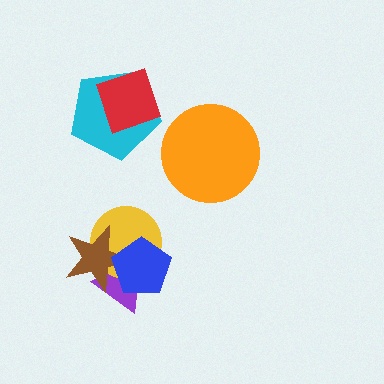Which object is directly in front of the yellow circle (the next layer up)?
The brown star is directly in front of the yellow circle.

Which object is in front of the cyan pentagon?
The red square is in front of the cyan pentagon.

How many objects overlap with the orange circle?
0 objects overlap with the orange circle.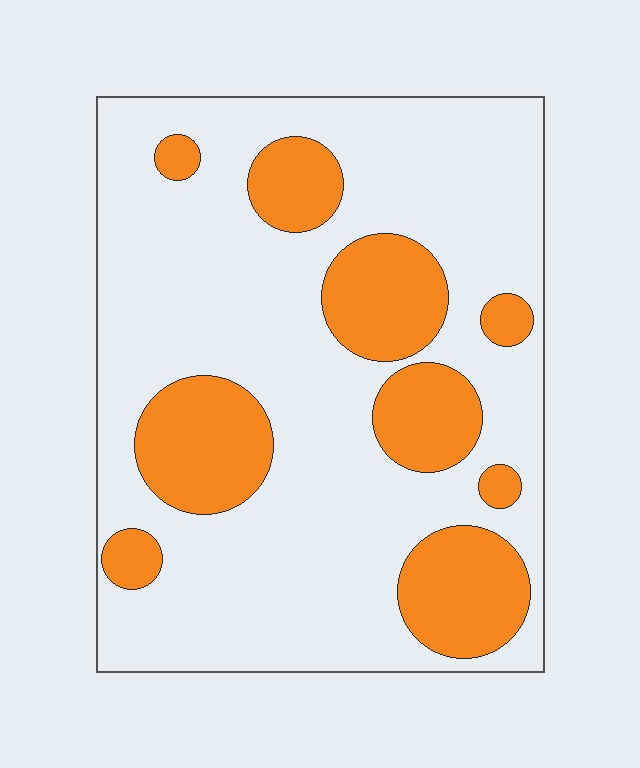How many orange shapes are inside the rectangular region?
9.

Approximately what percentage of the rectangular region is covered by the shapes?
Approximately 25%.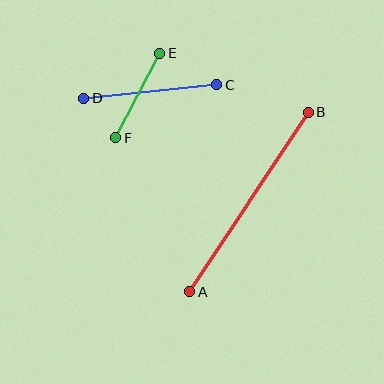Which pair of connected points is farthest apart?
Points A and B are farthest apart.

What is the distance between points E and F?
The distance is approximately 95 pixels.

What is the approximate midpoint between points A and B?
The midpoint is at approximately (249, 202) pixels.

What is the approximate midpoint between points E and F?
The midpoint is at approximately (138, 96) pixels.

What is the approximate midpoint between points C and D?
The midpoint is at approximately (150, 92) pixels.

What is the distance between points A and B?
The distance is approximately 215 pixels.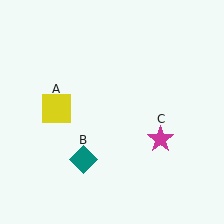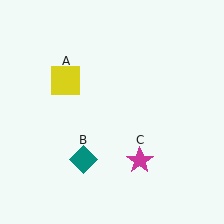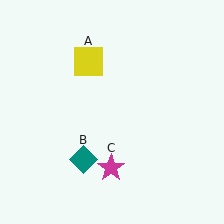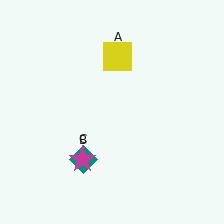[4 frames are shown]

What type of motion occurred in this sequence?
The yellow square (object A), magenta star (object C) rotated clockwise around the center of the scene.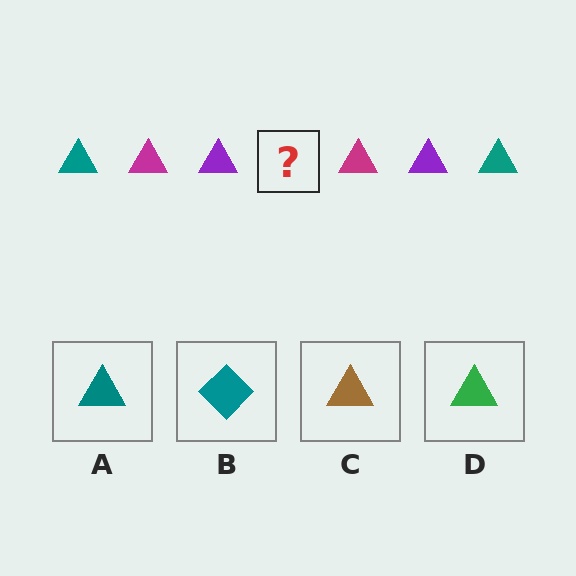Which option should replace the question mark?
Option A.